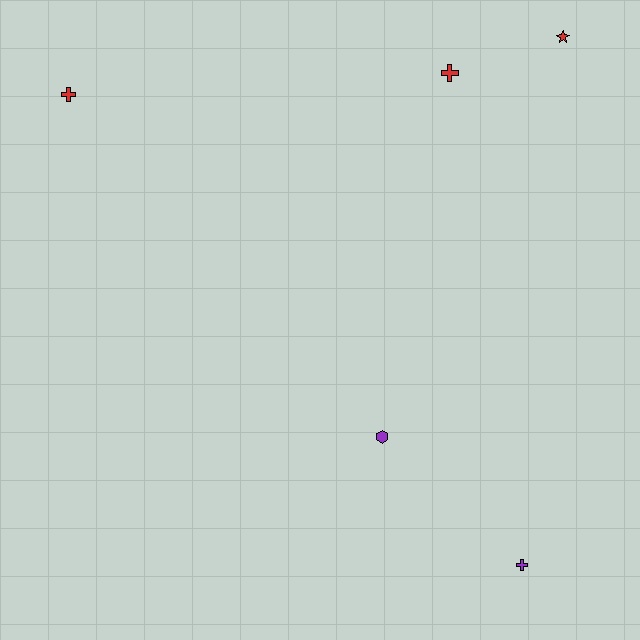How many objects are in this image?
There are 5 objects.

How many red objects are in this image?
There are 3 red objects.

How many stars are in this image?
There is 1 star.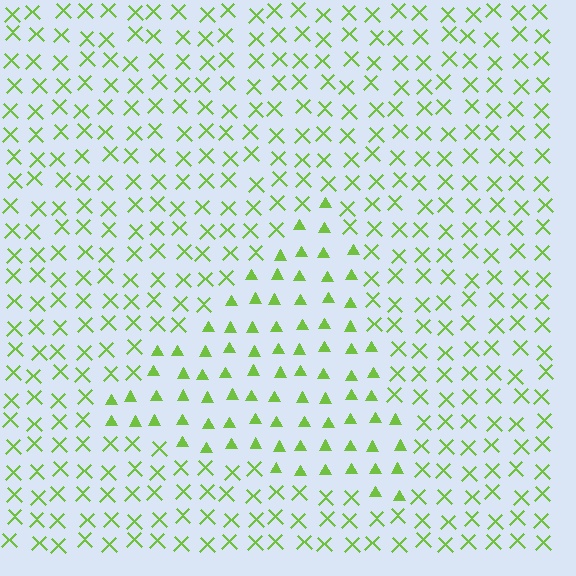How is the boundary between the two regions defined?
The boundary is defined by a change in element shape: triangles inside vs. X marks outside. All elements share the same color and spacing.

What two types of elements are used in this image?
The image uses triangles inside the triangle region and X marks outside it.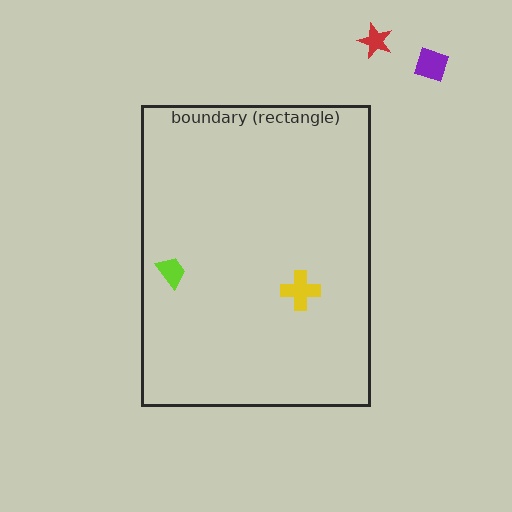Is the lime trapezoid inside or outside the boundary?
Inside.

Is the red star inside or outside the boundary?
Outside.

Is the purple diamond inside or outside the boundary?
Outside.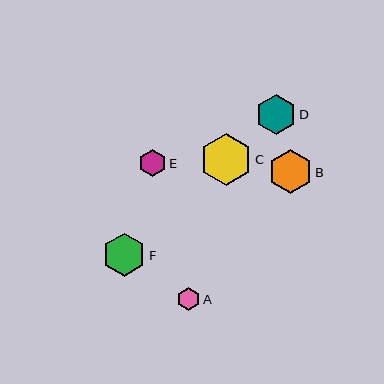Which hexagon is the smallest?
Hexagon A is the smallest with a size of approximately 23 pixels.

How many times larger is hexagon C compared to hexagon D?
Hexagon C is approximately 1.3 times the size of hexagon D.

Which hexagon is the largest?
Hexagon C is the largest with a size of approximately 52 pixels.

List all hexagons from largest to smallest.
From largest to smallest: C, B, F, D, E, A.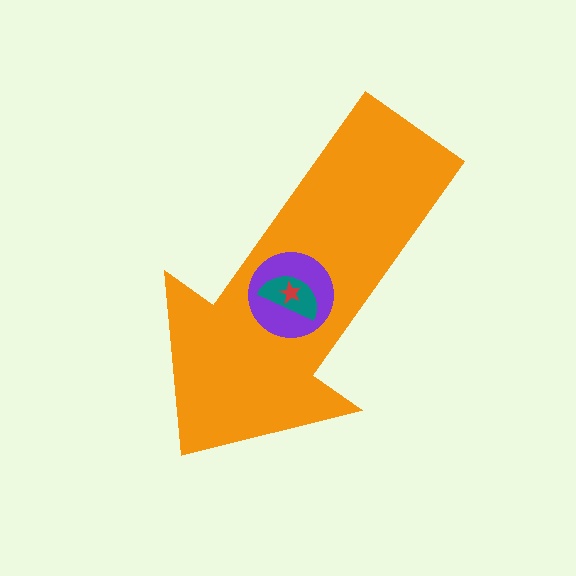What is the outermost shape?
The orange arrow.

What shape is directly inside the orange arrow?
The purple circle.